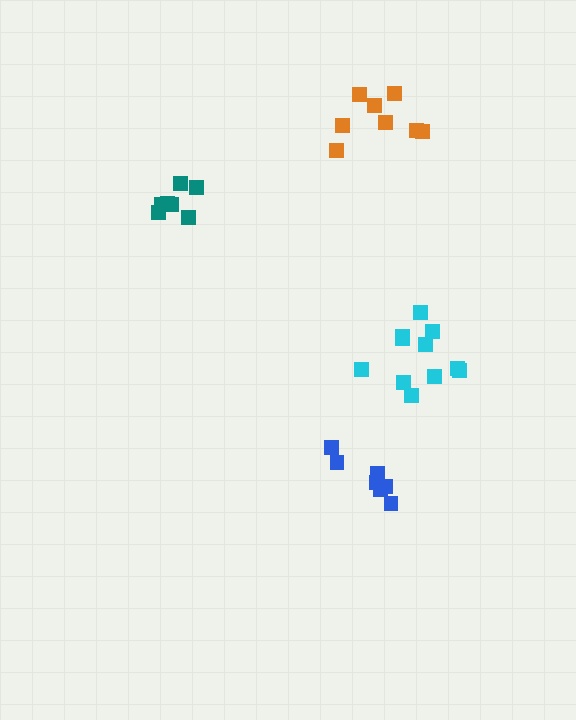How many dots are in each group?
Group 1: 11 dots, Group 2: 7 dots, Group 3: 8 dots, Group 4: 7 dots (33 total).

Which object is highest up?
The orange cluster is topmost.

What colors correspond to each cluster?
The clusters are colored: cyan, teal, orange, blue.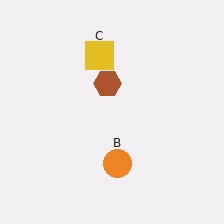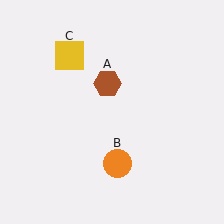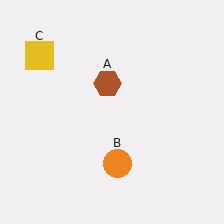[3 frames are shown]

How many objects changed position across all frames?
1 object changed position: yellow square (object C).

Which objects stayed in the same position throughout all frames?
Brown hexagon (object A) and orange circle (object B) remained stationary.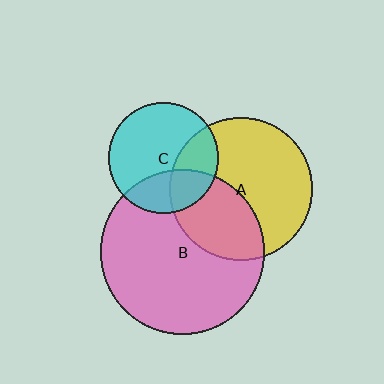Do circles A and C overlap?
Yes.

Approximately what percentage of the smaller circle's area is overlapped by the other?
Approximately 30%.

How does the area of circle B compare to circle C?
Approximately 2.2 times.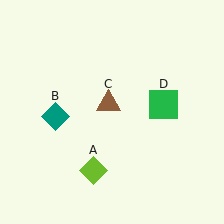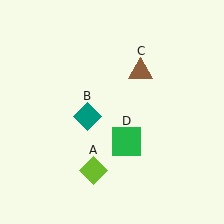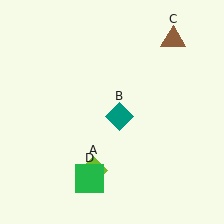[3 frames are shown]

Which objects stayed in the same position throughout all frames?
Lime diamond (object A) remained stationary.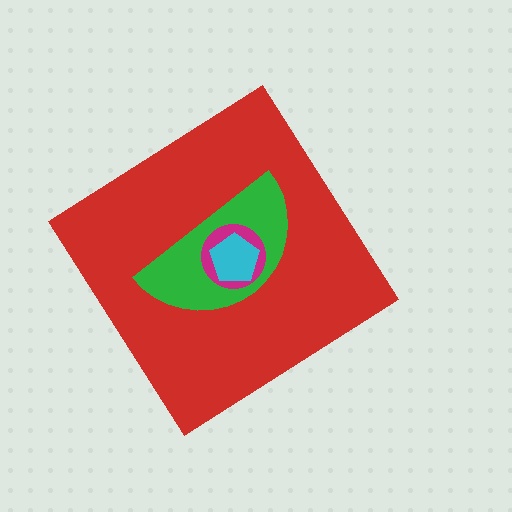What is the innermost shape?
The cyan pentagon.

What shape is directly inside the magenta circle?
The cyan pentagon.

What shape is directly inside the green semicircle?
The magenta circle.